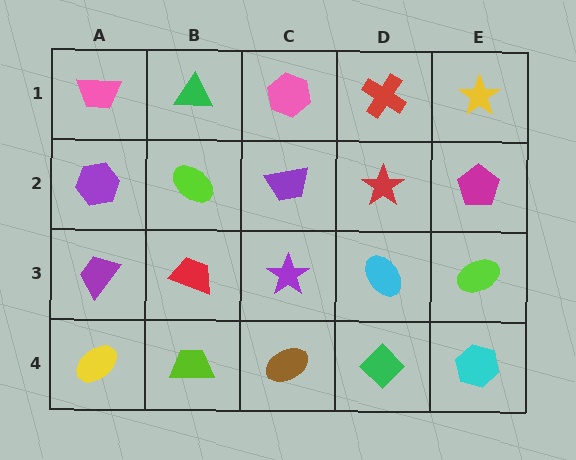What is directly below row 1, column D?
A red star.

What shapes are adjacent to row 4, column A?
A purple trapezoid (row 3, column A), a lime trapezoid (row 4, column B).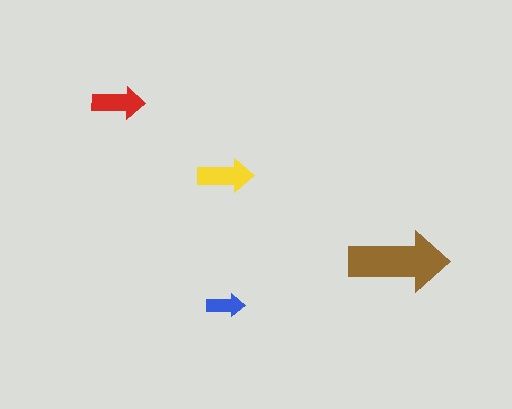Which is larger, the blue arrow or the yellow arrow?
The yellow one.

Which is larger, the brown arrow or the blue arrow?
The brown one.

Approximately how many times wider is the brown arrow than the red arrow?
About 2 times wider.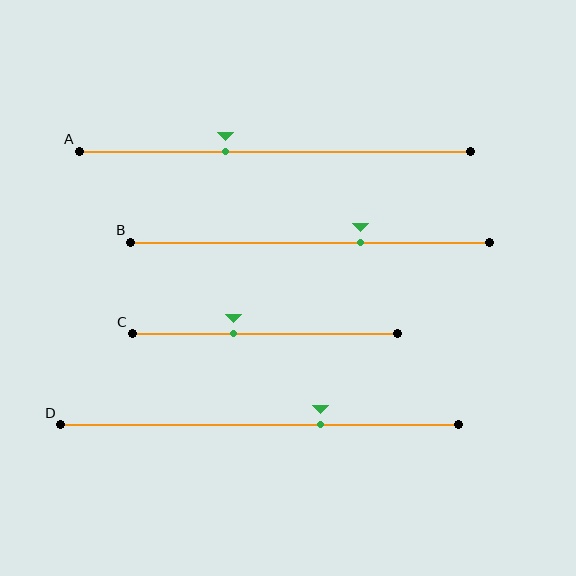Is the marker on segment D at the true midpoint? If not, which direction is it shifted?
No, the marker on segment D is shifted to the right by about 15% of the segment length.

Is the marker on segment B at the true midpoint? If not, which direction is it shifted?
No, the marker on segment B is shifted to the right by about 14% of the segment length.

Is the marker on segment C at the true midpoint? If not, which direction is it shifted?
No, the marker on segment C is shifted to the left by about 12% of the segment length.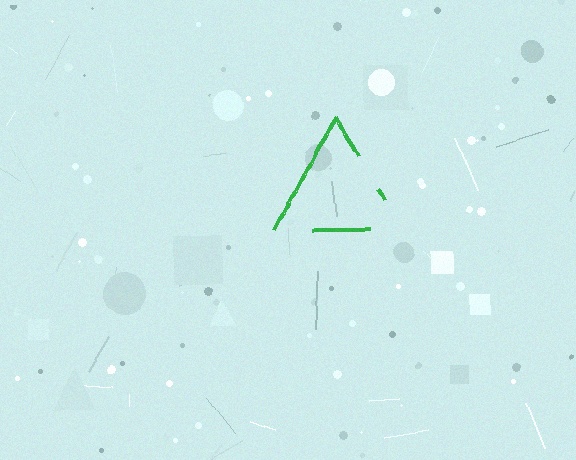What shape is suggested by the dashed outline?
The dashed outline suggests a triangle.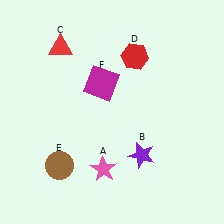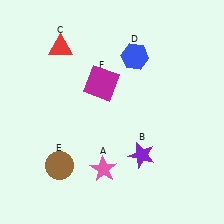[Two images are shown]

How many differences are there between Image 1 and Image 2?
There is 1 difference between the two images.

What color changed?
The hexagon (D) changed from red in Image 1 to blue in Image 2.